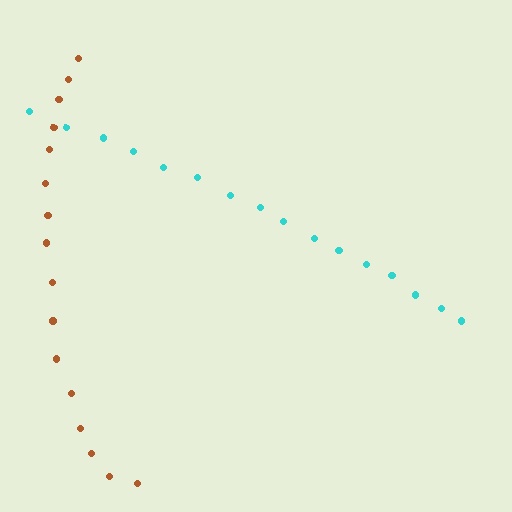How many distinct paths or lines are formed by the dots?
There are 2 distinct paths.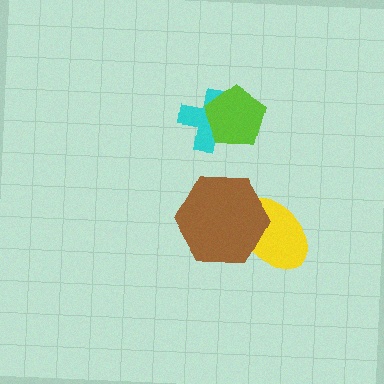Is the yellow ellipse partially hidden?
Yes, it is partially covered by another shape.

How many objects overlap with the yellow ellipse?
1 object overlaps with the yellow ellipse.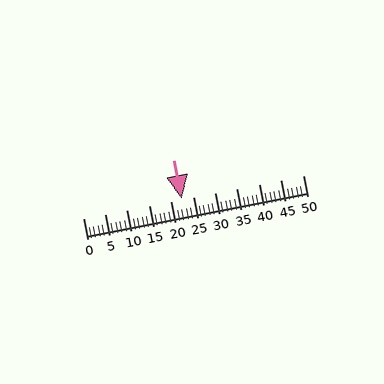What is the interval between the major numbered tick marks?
The major tick marks are spaced 5 units apart.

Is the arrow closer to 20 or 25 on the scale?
The arrow is closer to 25.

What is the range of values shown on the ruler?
The ruler shows values from 0 to 50.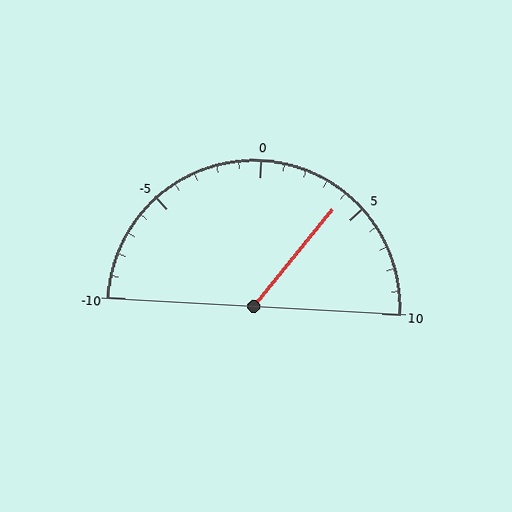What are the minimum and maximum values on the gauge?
The gauge ranges from -10 to 10.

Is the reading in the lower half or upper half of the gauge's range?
The reading is in the upper half of the range (-10 to 10).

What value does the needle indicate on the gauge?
The needle indicates approximately 4.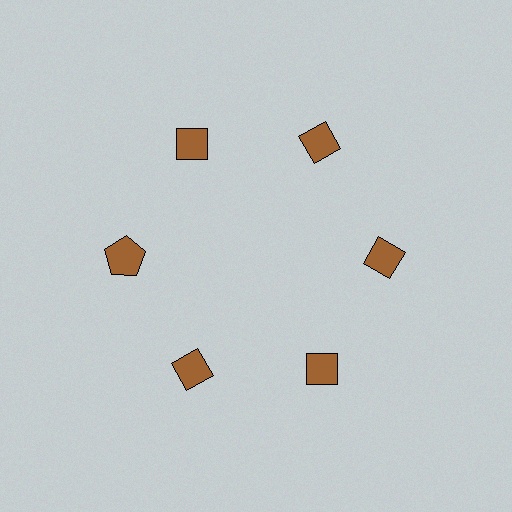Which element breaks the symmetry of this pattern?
The brown pentagon at roughly the 9 o'clock position breaks the symmetry. All other shapes are brown diamonds.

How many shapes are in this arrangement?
There are 6 shapes arranged in a ring pattern.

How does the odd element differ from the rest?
It has a different shape: pentagon instead of diamond.